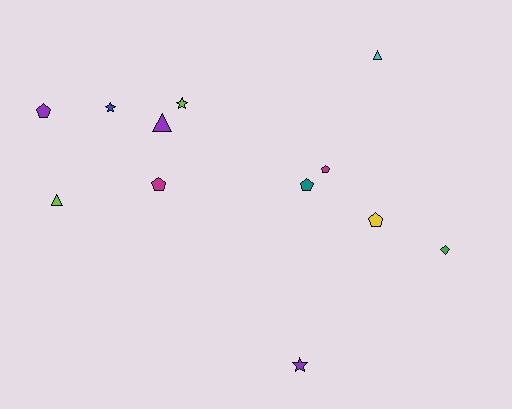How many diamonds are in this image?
There is 1 diamond.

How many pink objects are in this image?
There are no pink objects.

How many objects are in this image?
There are 12 objects.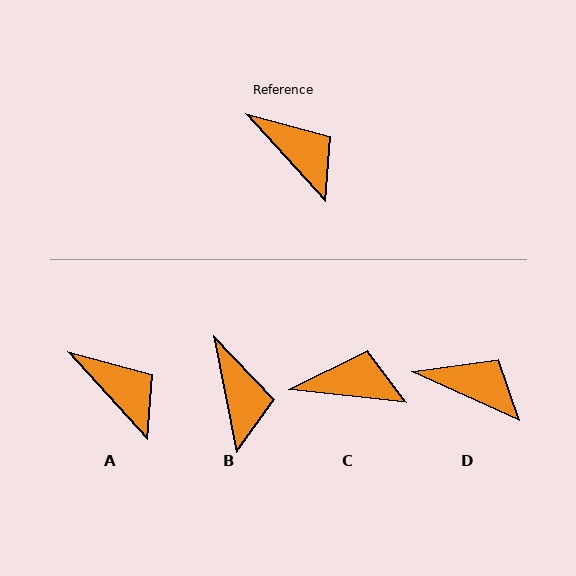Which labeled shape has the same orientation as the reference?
A.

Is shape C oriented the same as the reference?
No, it is off by about 41 degrees.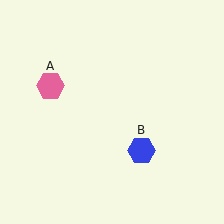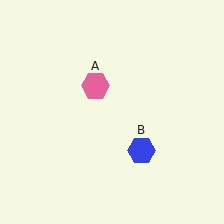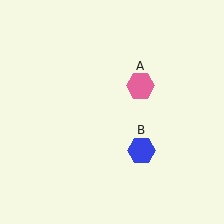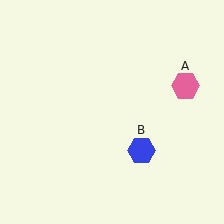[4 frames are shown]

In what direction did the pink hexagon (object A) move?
The pink hexagon (object A) moved right.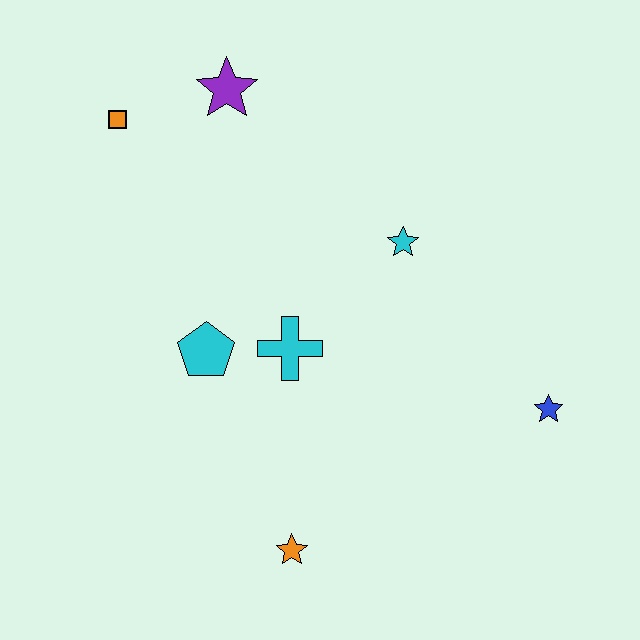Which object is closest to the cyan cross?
The cyan pentagon is closest to the cyan cross.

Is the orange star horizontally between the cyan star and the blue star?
No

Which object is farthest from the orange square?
The blue star is farthest from the orange square.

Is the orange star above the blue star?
No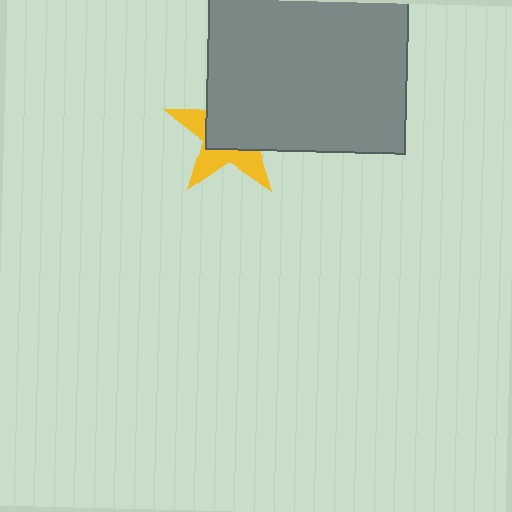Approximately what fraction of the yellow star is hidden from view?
Roughly 60% of the yellow star is hidden behind the gray square.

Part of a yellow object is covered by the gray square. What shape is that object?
It is a star.